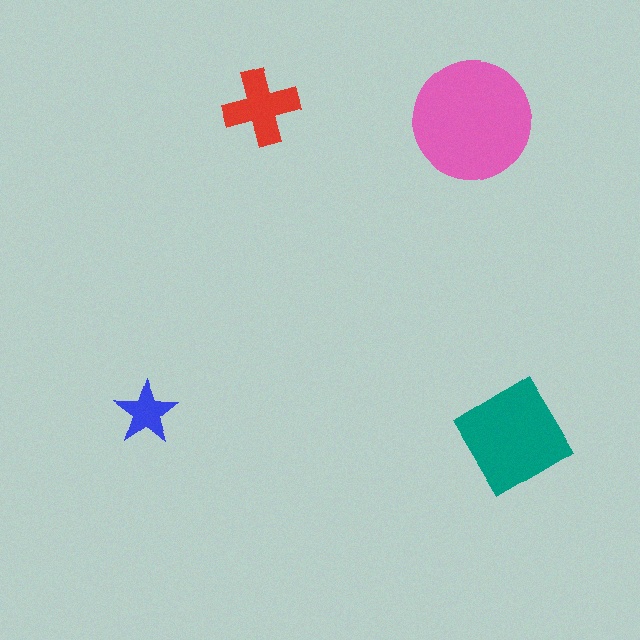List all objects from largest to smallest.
The pink circle, the teal diamond, the red cross, the blue star.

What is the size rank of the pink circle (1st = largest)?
1st.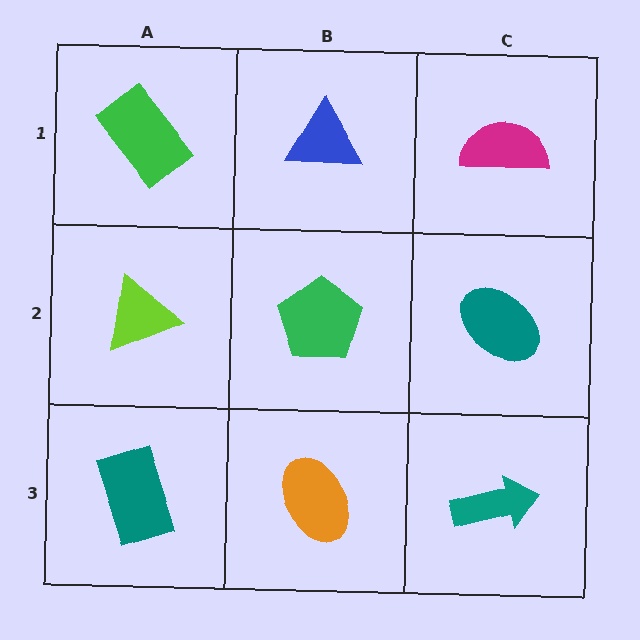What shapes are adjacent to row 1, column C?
A teal ellipse (row 2, column C), a blue triangle (row 1, column B).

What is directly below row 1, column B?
A green pentagon.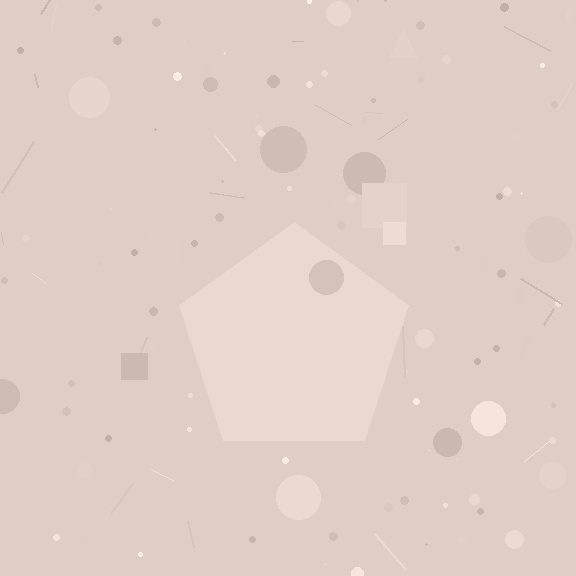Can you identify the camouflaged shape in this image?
The camouflaged shape is a pentagon.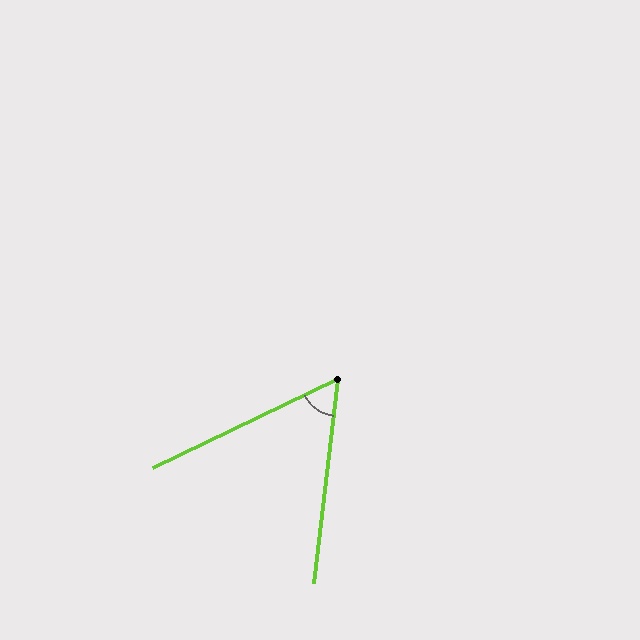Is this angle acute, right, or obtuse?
It is acute.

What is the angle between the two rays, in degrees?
Approximately 57 degrees.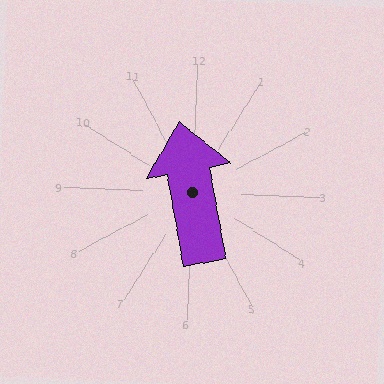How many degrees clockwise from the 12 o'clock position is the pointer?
Approximately 347 degrees.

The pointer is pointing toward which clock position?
Roughly 12 o'clock.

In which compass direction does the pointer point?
North.